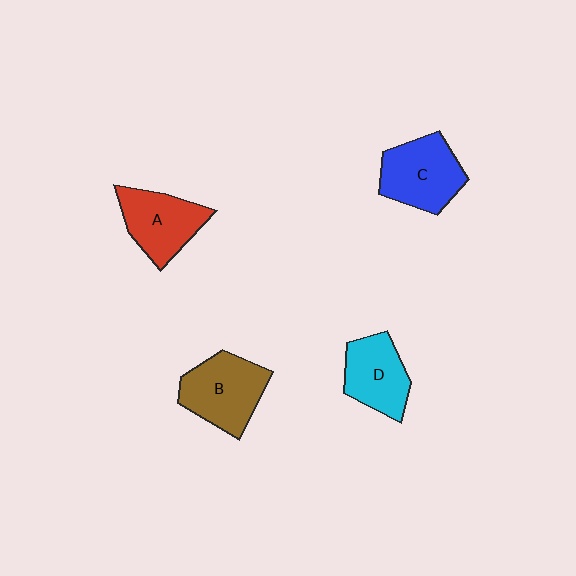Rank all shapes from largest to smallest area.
From largest to smallest: B (brown), C (blue), A (red), D (cyan).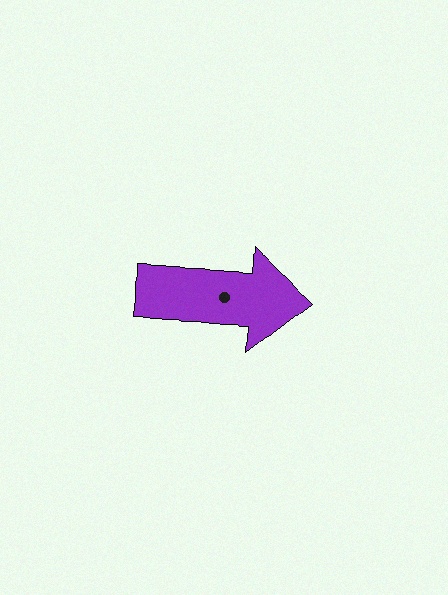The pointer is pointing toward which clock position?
Roughly 3 o'clock.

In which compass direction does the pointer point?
East.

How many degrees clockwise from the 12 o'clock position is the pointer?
Approximately 93 degrees.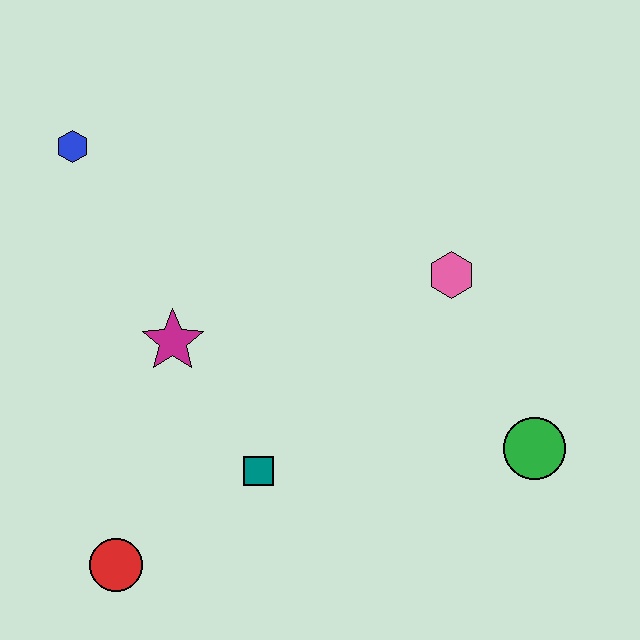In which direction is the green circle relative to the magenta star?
The green circle is to the right of the magenta star.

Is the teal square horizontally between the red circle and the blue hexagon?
No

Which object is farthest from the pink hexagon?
The red circle is farthest from the pink hexagon.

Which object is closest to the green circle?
The pink hexagon is closest to the green circle.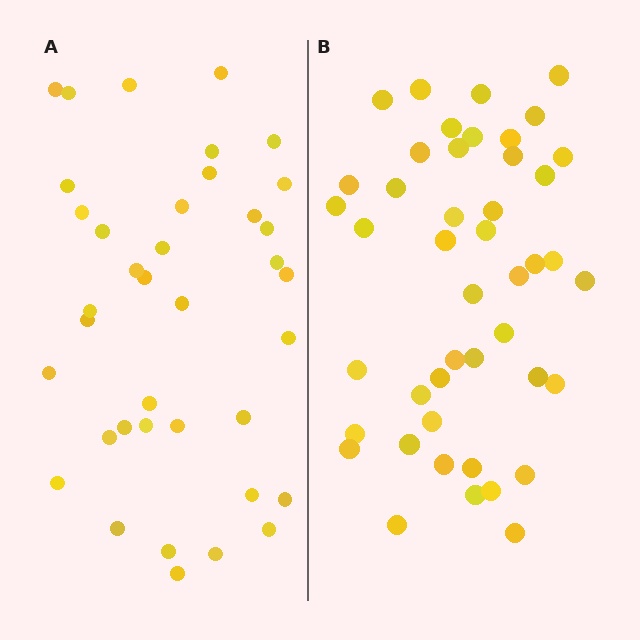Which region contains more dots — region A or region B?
Region B (the right region) has more dots.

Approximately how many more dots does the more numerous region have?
Region B has roughly 8 or so more dots than region A.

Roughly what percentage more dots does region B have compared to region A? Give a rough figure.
About 20% more.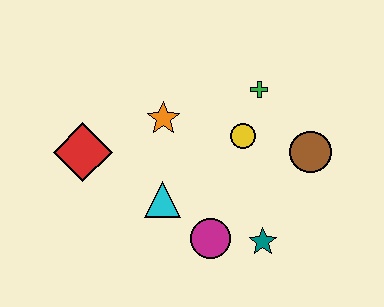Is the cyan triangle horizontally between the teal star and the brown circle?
No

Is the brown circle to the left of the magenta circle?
No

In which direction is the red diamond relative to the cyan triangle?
The red diamond is to the left of the cyan triangle.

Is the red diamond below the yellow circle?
Yes